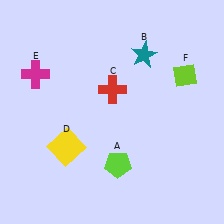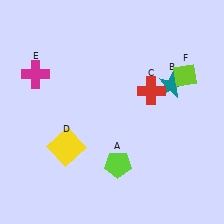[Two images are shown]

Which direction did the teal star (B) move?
The teal star (B) moved down.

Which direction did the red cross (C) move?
The red cross (C) moved right.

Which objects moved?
The objects that moved are: the teal star (B), the red cross (C).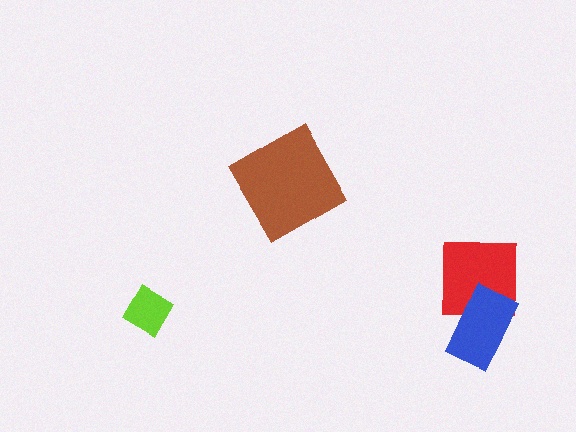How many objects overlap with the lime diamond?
0 objects overlap with the lime diamond.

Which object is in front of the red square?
The blue rectangle is in front of the red square.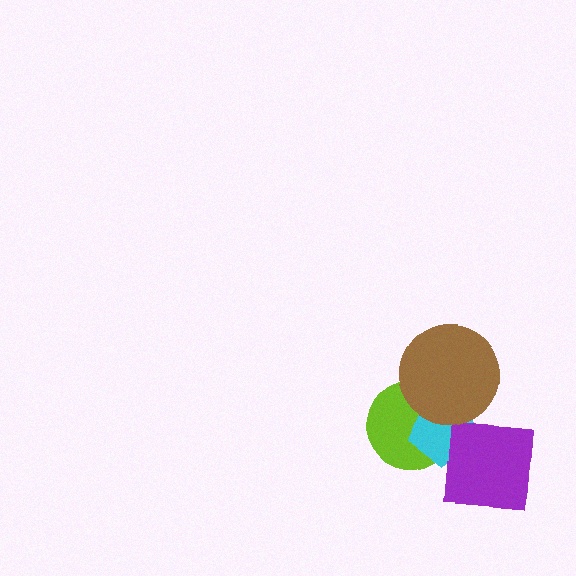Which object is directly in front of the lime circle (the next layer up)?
The cyan pentagon is directly in front of the lime circle.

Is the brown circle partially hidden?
No, no other shape covers it.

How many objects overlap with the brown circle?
2 objects overlap with the brown circle.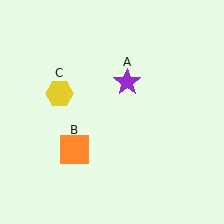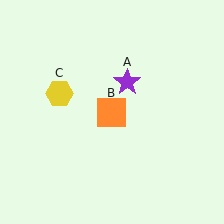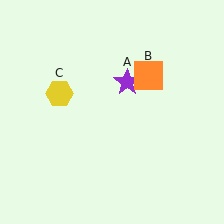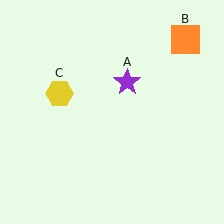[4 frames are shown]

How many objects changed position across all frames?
1 object changed position: orange square (object B).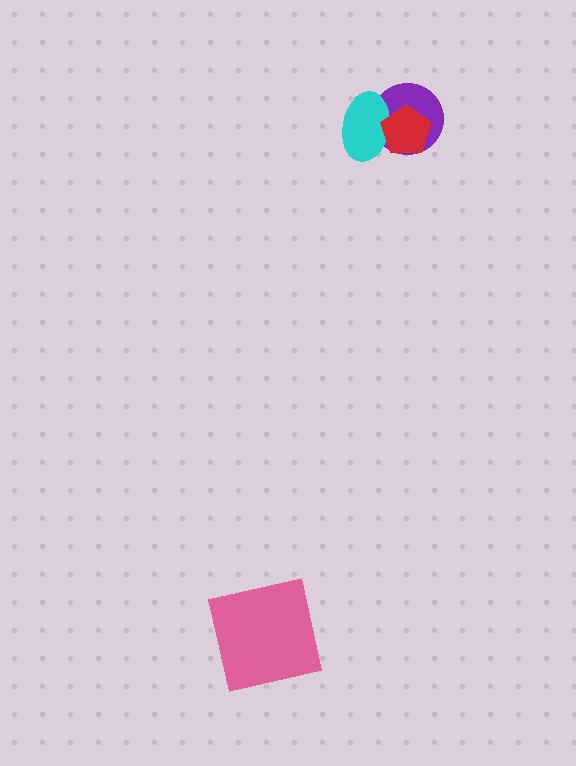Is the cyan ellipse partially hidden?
Yes, it is partially covered by another shape.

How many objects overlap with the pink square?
0 objects overlap with the pink square.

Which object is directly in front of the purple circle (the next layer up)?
The cyan ellipse is directly in front of the purple circle.